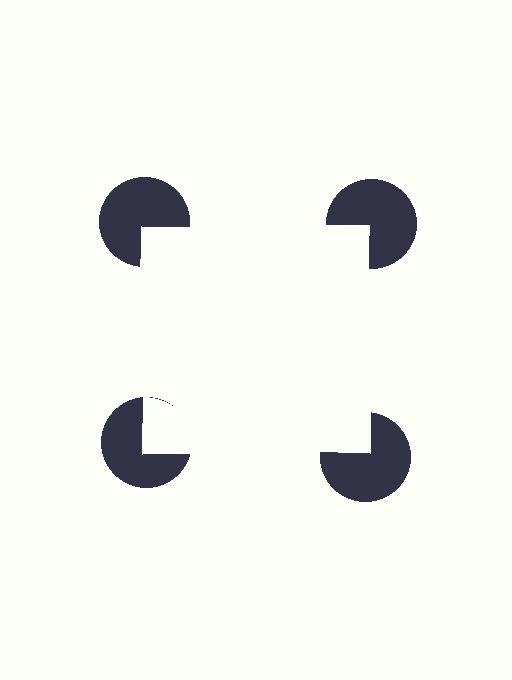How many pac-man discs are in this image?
There are 4 — one at each vertex of the illusory square.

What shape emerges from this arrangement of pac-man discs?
An illusory square — its edges are inferred from the aligned wedge cuts in the pac-man discs, not physically drawn.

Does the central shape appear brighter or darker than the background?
It typically appears slightly brighter than the background, even though no actual brightness change is drawn.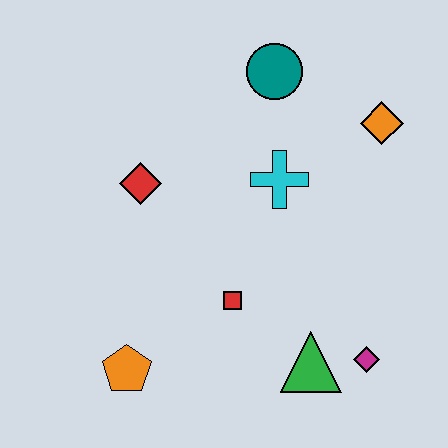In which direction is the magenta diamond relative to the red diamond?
The magenta diamond is to the right of the red diamond.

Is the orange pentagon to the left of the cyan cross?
Yes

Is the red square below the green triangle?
No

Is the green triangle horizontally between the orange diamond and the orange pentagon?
Yes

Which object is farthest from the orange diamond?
The orange pentagon is farthest from the orange diamond.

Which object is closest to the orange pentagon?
The red square is closest to the orange pentagon.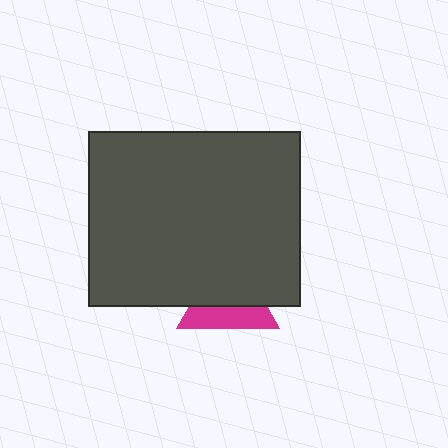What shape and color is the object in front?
The object in front is a dark gray rectangle.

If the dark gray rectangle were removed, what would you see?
You would see the complete magenta triangle.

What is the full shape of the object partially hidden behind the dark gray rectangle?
The partially hidden object is a magenta triangle.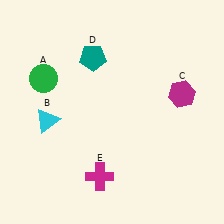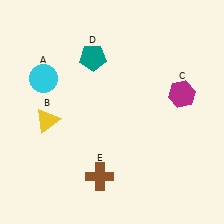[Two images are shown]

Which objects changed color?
A changed from green to cyan. B changed from cyan to yellow. E changed from magenta to brown.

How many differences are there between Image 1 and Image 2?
There are 3 differences between the two images.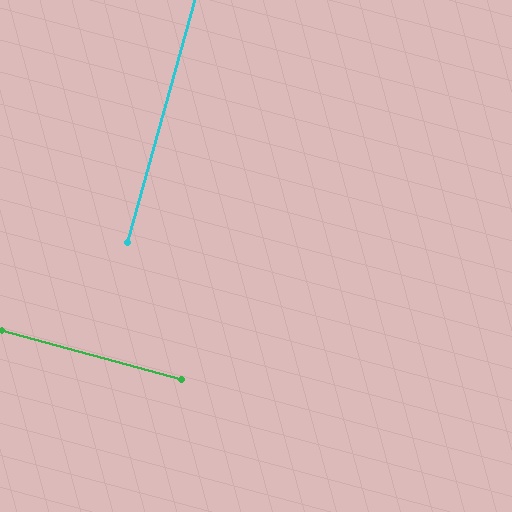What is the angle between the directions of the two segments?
Approximately 90 degrees.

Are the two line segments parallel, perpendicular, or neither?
Perpendicular — they meet at approximately 90°.